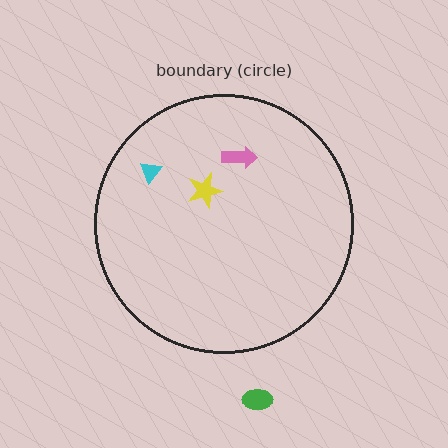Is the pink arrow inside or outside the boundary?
Inside.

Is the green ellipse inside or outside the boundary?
Outside.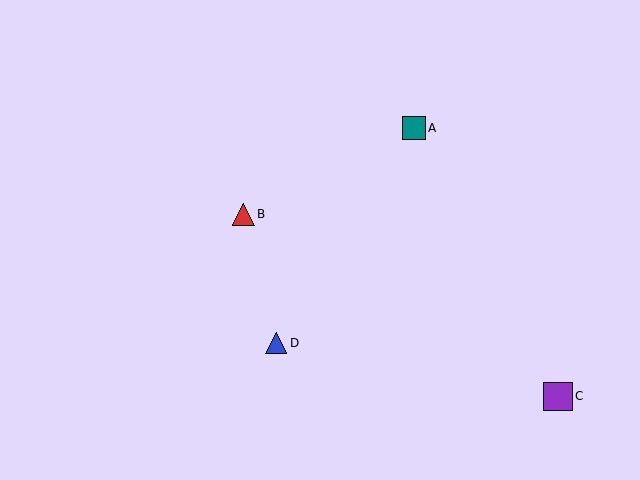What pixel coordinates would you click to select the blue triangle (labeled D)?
Click at (276, 343) to select the blue triangle D.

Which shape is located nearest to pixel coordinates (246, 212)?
The red triangle (labeled B) at (243, 214) is nearest to that location.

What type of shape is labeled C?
Shape C is a purple square.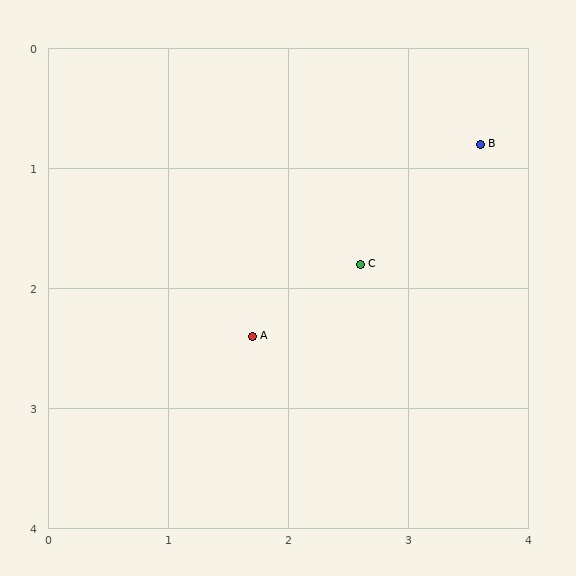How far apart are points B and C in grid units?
Points B and C are about 1.4 grid units apart.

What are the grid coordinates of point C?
Point C is at approximately (2.6, 1.8).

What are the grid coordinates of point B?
Point B is at approximately (3.6, 0.8).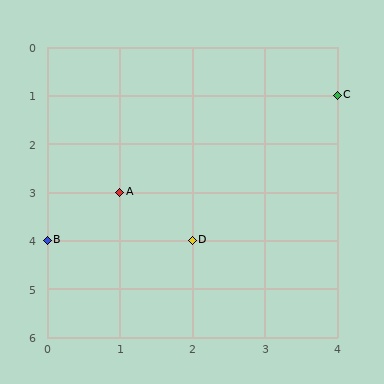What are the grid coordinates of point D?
Point D is at grid coordinates (2, 4).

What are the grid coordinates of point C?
Point C is at grid coordinates (4, 1).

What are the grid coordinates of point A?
Point A is at grid coordinates (1, 3).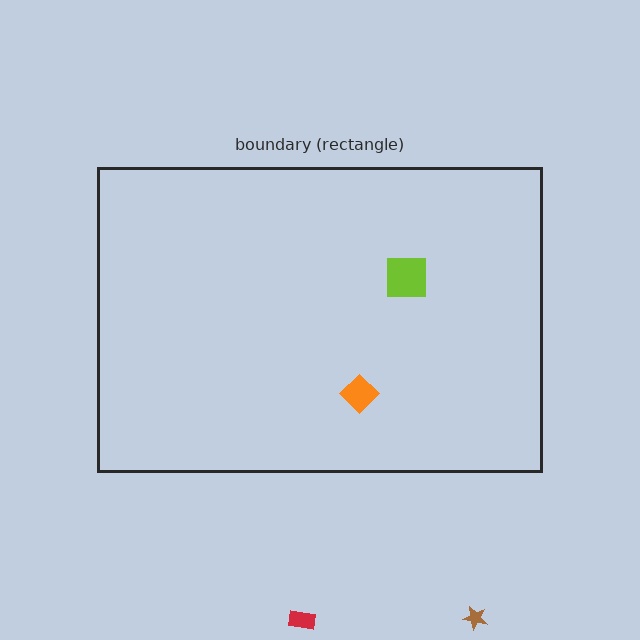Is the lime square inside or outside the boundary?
Inside.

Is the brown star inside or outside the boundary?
Outside.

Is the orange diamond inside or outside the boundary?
Inside.